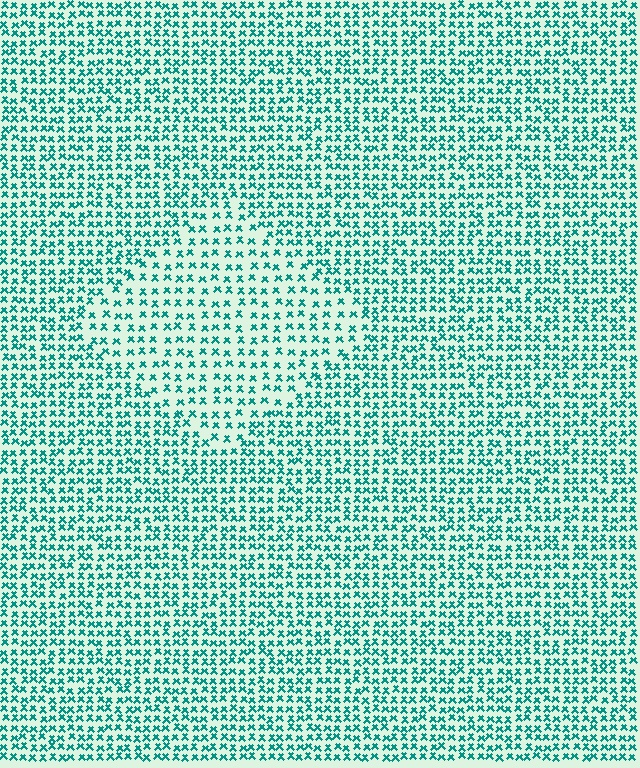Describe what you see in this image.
The image contains small teal elements arranged at two different densities. A diamond-shaped region is visible where the elements are less densely packed than the surrounding area.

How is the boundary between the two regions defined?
The boundary is defined by a change in element density (approximately 1.7x ratio). All elements are the same color, size, and shape.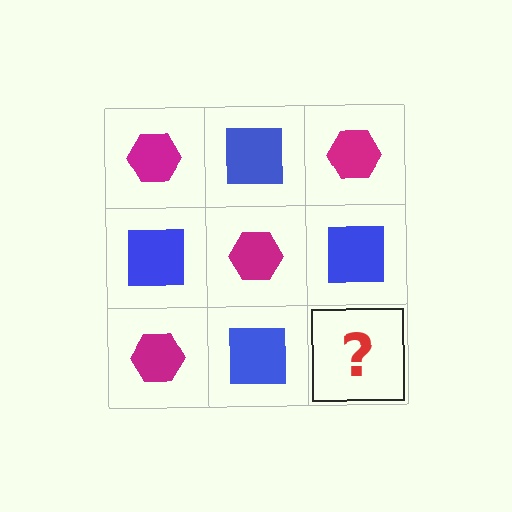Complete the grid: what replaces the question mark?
The question mark should be replaced with a magenta hexagon.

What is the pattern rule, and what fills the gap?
The rule is that it alternates magenta hexagon and blue square in a checkerboard pattern. The gap should be filled with a magenta hexagon.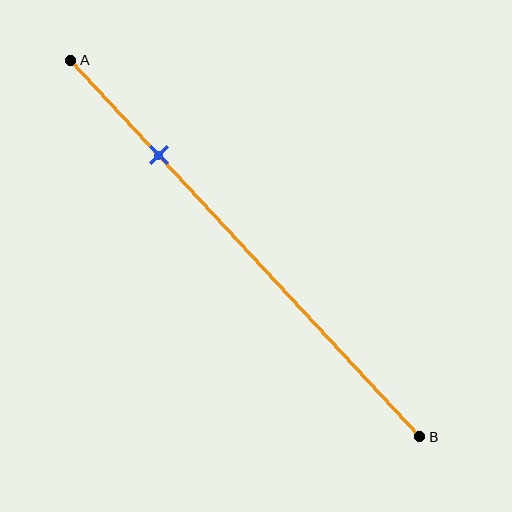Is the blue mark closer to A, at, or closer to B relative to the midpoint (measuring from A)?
The blue mark is closer to point A than the midpoint of segment AB.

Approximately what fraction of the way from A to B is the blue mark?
The blue mark is approximately 25% of the way from A to B.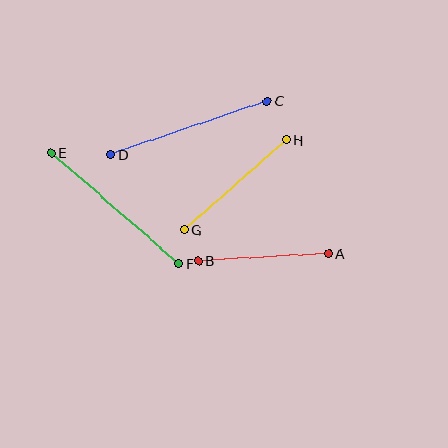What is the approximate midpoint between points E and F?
The midpoint is at approximately (115, 208) pixels.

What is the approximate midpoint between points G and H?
The midpoint is at approximately (235, 185) pixels.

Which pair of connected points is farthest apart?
Points E and F are farthest apart.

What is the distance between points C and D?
The distance is approximately 165 pixels.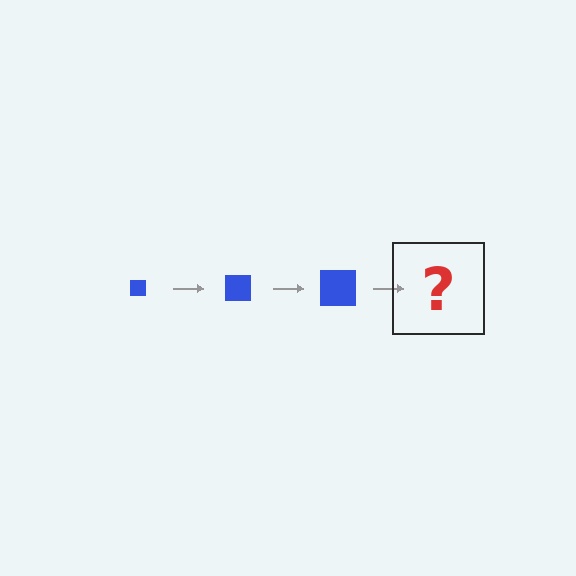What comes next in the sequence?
The next element should be a blue square, larger than the previous one.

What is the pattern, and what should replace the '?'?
The pattern is that the square gets progressively larger each step. The '?' should be a blue square, larger than the previous one.